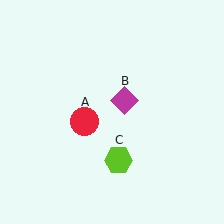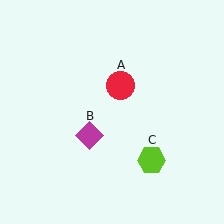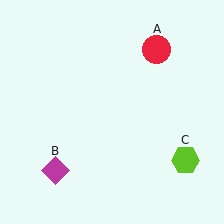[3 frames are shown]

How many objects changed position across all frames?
3 objects changed position: red circle (object A), magenta diamond (object B), lime hexagon (object C).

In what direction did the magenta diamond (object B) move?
The magenta diamond (object B) moved down and to the left.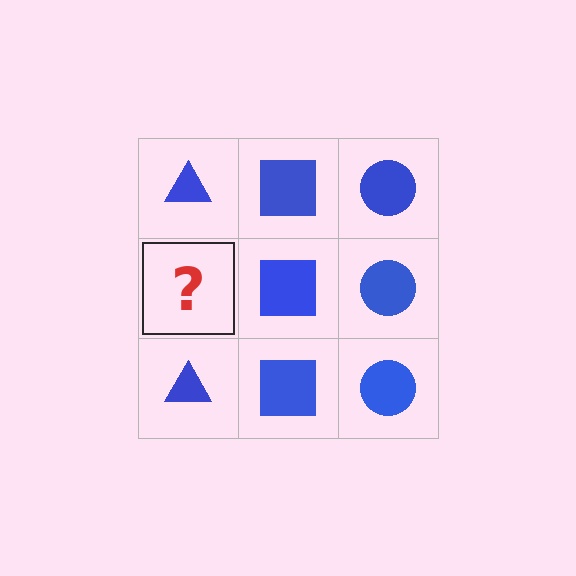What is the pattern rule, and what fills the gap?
The rule is that each column has a consistent shape. The gap should be filled with a blue triangle.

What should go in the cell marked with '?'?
The missing cell should contain a blue triangle.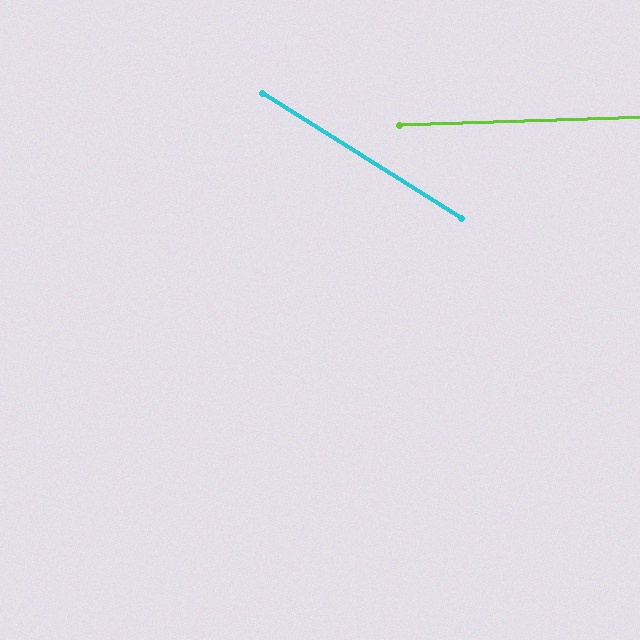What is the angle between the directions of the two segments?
Approximately 34 degrees.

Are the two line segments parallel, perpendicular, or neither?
Neither parallel nor perpendicular — they differ by about 34°.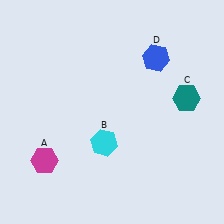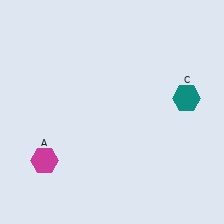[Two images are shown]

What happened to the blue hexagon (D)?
The blue hexagon (D) was removed in Image 2. It was in the top-right area of Image 1.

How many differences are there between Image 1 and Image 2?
There are 2 differences between the two images.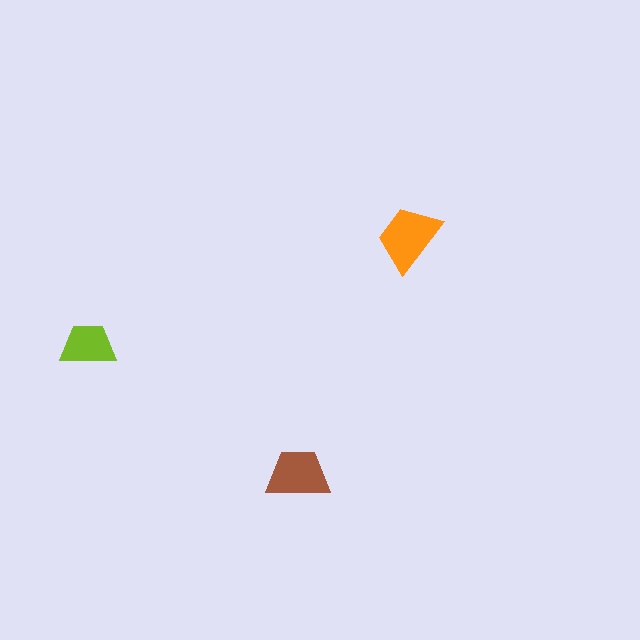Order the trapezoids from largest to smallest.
the orange one, the brown one, the lime one.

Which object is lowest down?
The brown trapezoid is bottommost.